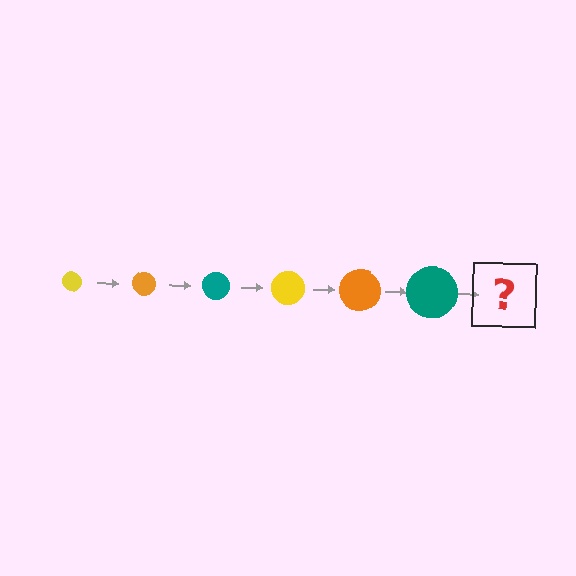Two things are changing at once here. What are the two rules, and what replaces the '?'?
The two rules are that the circle grows larger each step and the color cycles through yellow, orange, and teal. The '?' should be a yellow circle, larger than the previous one.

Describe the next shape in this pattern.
It should be a yellow circle, larger than the previous one.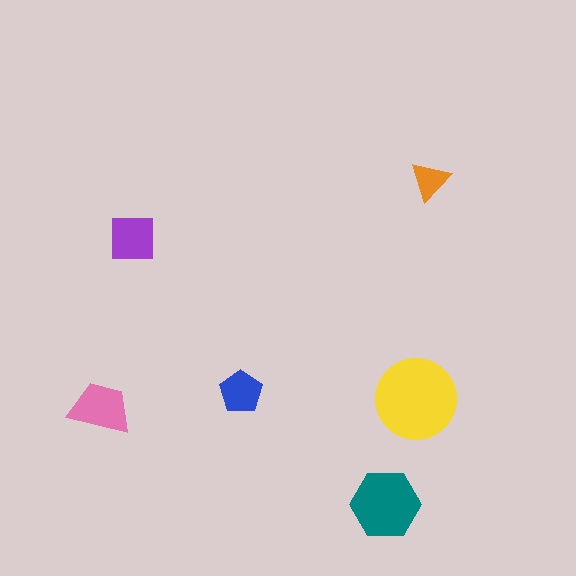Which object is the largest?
The yellow circle.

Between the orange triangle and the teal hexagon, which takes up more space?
The teal hexagon.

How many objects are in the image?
There are 6 objects in the image.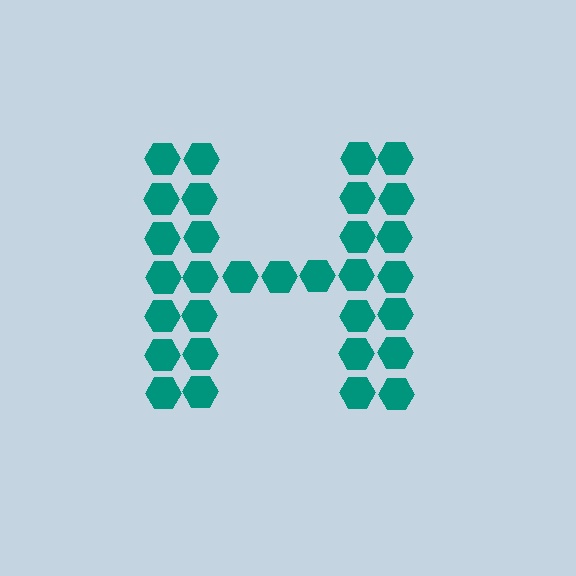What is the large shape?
The large shape is the letter H.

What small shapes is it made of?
It is made of small hexagons.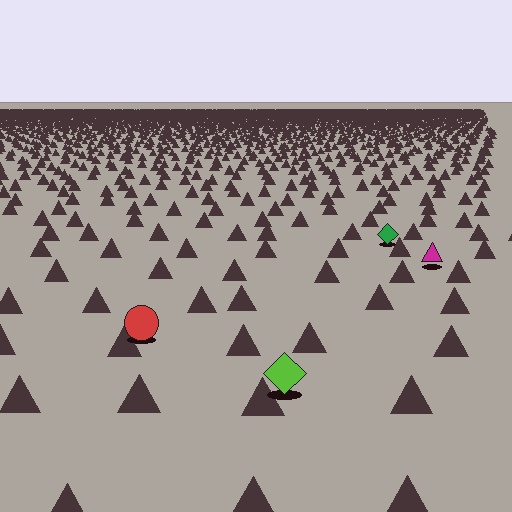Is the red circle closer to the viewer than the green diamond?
Yes. The red circle is closer — you can tell from the texture gradient: the ground texture is coarser near it.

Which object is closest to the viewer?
The lime diamond is closest. The texture marks near it are larger and more spread out.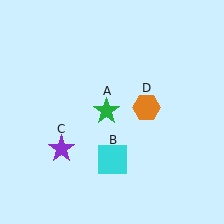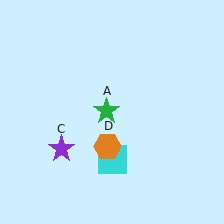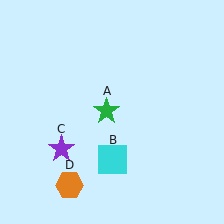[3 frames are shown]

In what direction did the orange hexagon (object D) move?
The orange hexagon (object D) moved down and to the left.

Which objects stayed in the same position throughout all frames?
Green star (object A) and cyan square (object B) and purple star (object C) remained stationary.